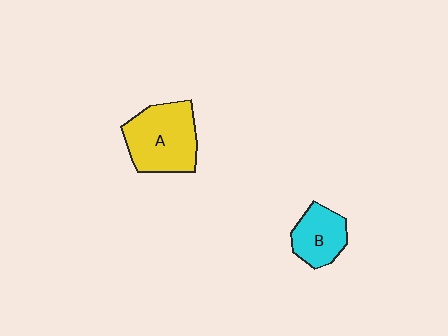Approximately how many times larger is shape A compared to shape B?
Approximately 1.6 times.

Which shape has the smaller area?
Shape B (cyan).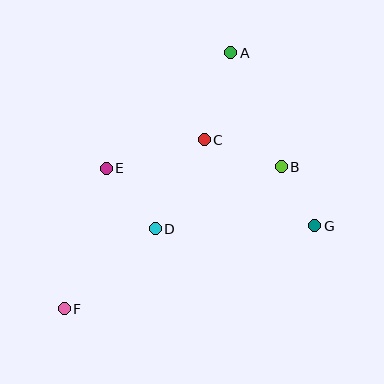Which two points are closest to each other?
Points B and G are closest to each other.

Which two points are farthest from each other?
Points A and F are farthest from each other.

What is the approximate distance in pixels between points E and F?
The distance between E and F is approximately 146 pixels.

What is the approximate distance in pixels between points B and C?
The distance between B and C is approximately 82 pixels.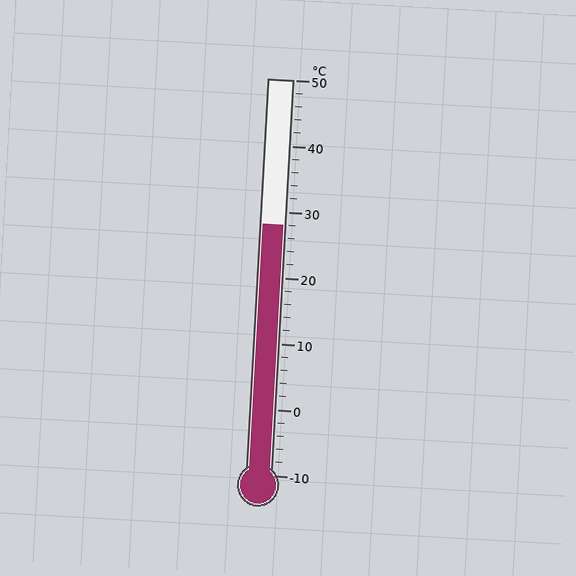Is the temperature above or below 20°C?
The temperature is above 20°C.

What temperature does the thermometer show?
The thermometer shows approximately 28°C.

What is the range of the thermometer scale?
The thermometer scale ranges from -10°C to 50°C.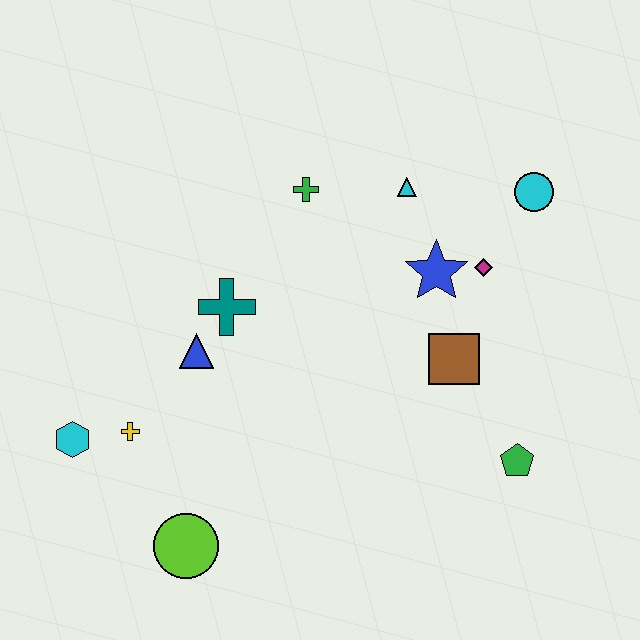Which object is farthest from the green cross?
The lime circle is farthest from the green cross.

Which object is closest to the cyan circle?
The magenta diamond is closest to the cyan circle.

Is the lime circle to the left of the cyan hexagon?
No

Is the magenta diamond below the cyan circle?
Yes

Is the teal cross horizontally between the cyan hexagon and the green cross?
Yes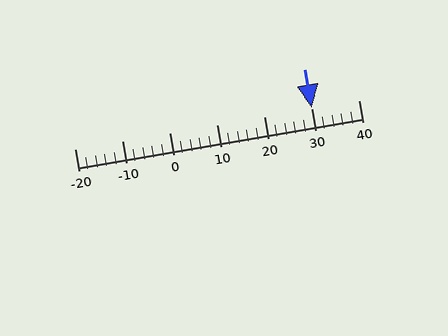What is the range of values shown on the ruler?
The ruler shows values from -20 to 40.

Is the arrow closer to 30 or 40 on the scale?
The arrow is closer to 30.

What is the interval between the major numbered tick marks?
The major tick marks are spaced 10 units apart.